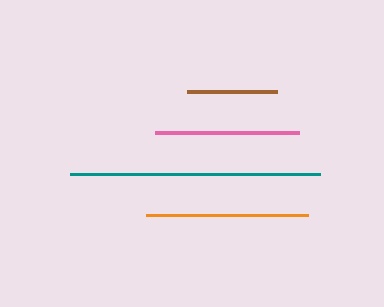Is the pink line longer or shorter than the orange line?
The orange line is longer than the pink line.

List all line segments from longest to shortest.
From longest to shortest: teal, orange, pink, brown.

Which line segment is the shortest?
The brown line is the shortest at approximately 90 pixels.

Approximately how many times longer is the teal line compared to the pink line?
The teal line is approximately 1.7 times the length of the pink line.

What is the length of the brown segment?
The brown segment is approximately 90 pixels long.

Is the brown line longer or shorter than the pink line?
The pink line is longer than the brown line.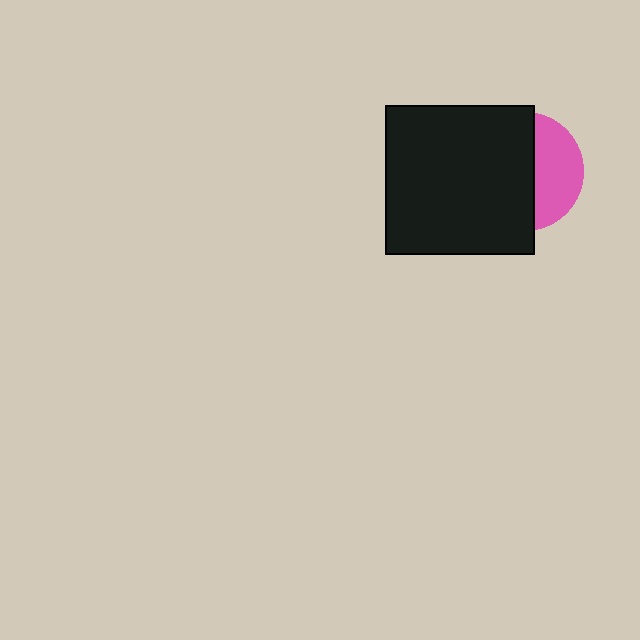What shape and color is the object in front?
The object in front is a black square.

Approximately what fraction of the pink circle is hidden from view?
Roughly 61% of the pink circle is hidden behind the black square.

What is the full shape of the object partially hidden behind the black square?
The partially hidden object is a pink circle.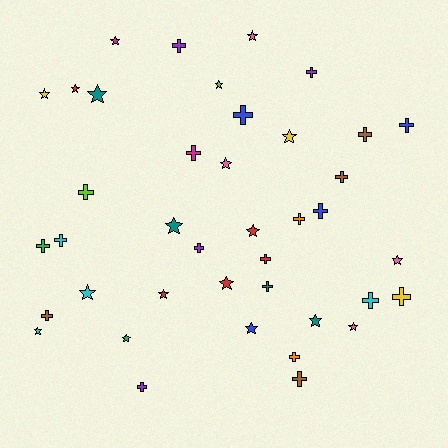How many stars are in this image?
There are 19 stars.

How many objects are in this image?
There are 40 objects.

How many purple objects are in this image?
There are 4 purple objects.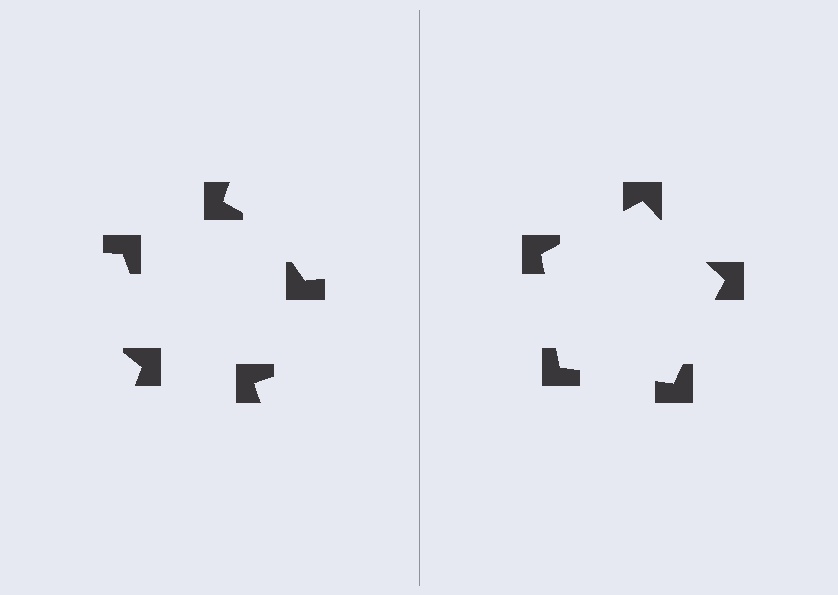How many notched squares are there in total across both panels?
10 — 5 on each side.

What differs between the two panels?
The notched squares are positioned identically on both sides; only the wedge orientations differ. On the right they align to a pentagon; on the left they are misaligned.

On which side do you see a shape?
An illusory pentagon appears on the right side. On the left side the wedge cuts are rotated, so no coherent shape forms.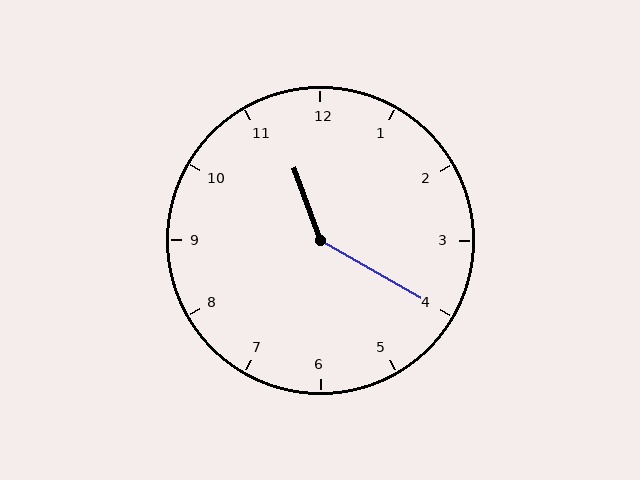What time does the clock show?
11:20.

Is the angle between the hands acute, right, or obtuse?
It is obtuse.